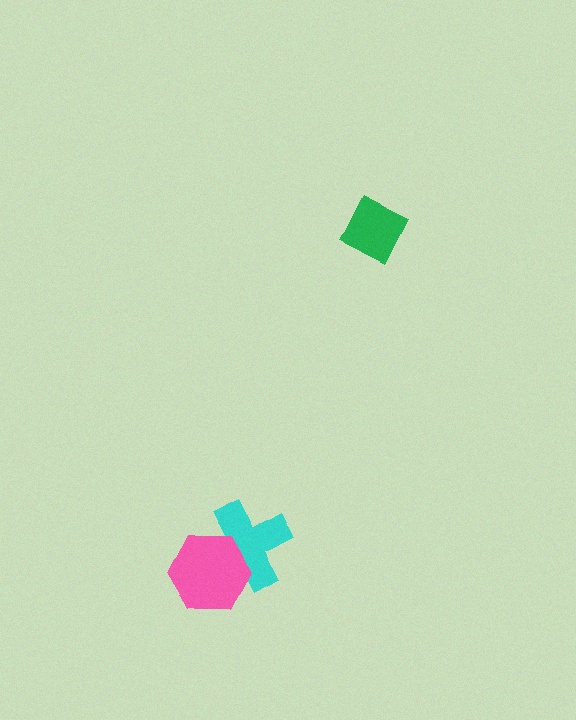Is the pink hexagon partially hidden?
No, no other shape covers it.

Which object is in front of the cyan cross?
The pink hexagon is in front of the cyan cross.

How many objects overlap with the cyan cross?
1 object overlaps with the cyan cross.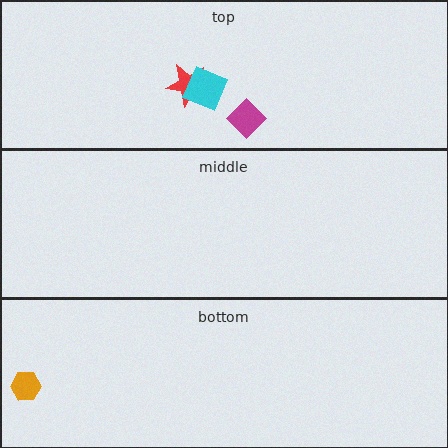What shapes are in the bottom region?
The orange hexagon.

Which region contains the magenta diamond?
The top region.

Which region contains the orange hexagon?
The bottom region.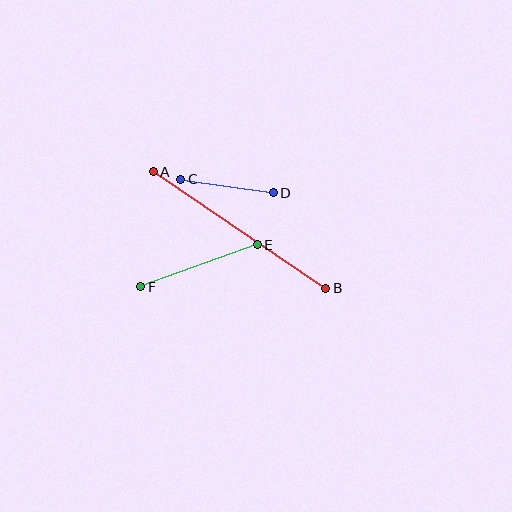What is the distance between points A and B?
The distance is approximately 208 pixels.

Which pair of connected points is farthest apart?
Points A and B are farthest apart.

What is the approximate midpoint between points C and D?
The midpoint is at approximately (227, 186) pixels.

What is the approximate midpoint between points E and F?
The midpoint is at approximately (199, 266) pixels.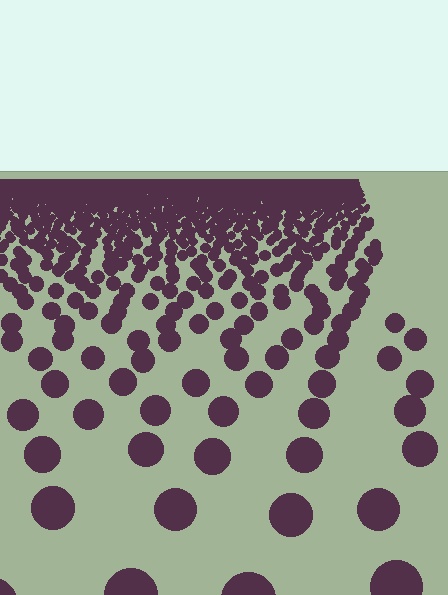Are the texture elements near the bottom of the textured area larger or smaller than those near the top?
Larger. Near the bottom, elements are closer to the viewer and appear at a bigger on-screen size.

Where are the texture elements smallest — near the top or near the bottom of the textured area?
Near the top.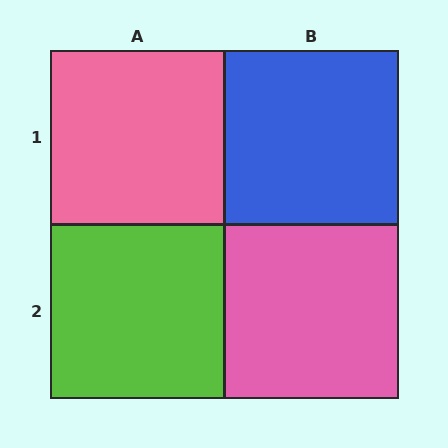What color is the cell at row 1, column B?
Blue.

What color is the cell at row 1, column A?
Pink.